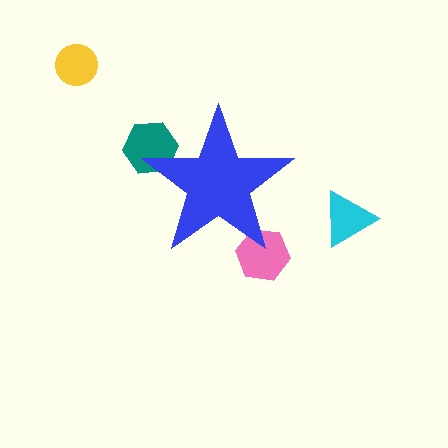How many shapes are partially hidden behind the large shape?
2 shapes are partially hidden.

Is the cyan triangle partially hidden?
No, the cyan triangle is fully visible.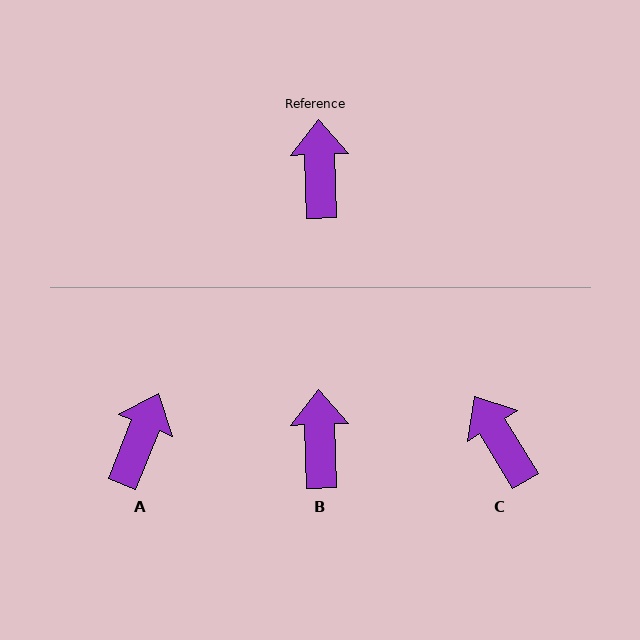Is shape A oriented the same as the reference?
No, it is off by about 24 degrees.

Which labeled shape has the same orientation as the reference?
B.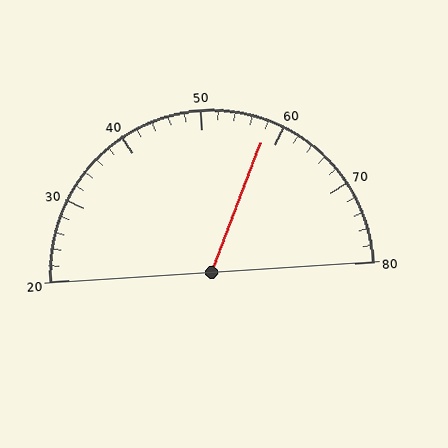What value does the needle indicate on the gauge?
The needle indicates approximately 58.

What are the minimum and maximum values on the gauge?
The gauge ranges from 20 to 80.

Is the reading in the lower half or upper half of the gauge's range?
The reading is in the upper half of the range (20 to 80).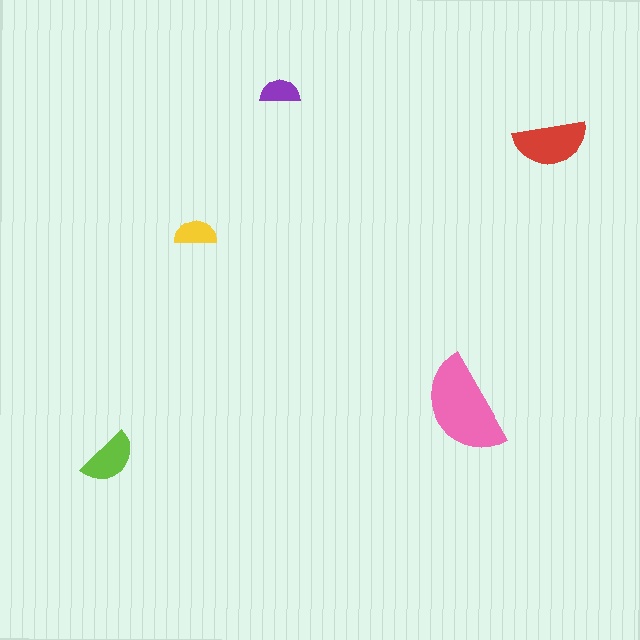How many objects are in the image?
There are 5 objects in the image.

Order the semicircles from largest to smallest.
the pink one, the red one, the lime one, the yellow one, the purple one.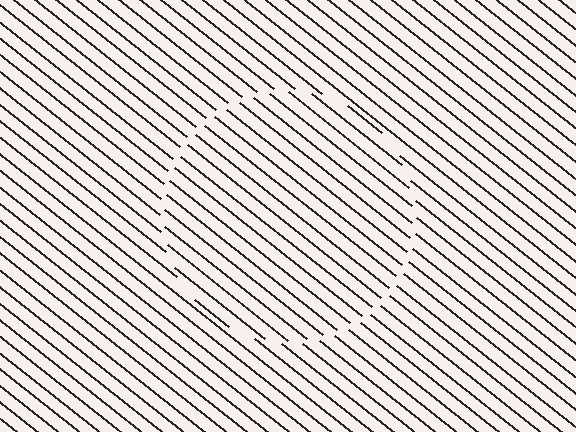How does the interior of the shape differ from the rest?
The interior of the shape contains the same grating, shifted by half a period — the contour is defined by the phase discontinuity where line-ends from the inner and outer gratings abut.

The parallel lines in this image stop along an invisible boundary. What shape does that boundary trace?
An illusory circle. The interior of the shape contains the same grating, shifted by half a period — the contour is defined by the phase discontinuity where line-ends from the inner and outer gratings abut.